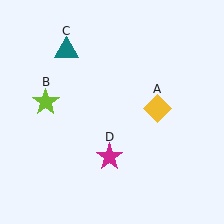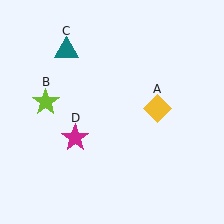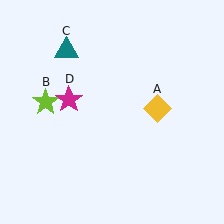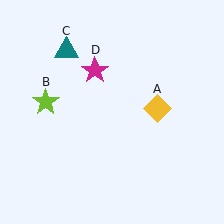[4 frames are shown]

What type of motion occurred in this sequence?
The magenta star (object D) rotated clockwise around the center of the scene.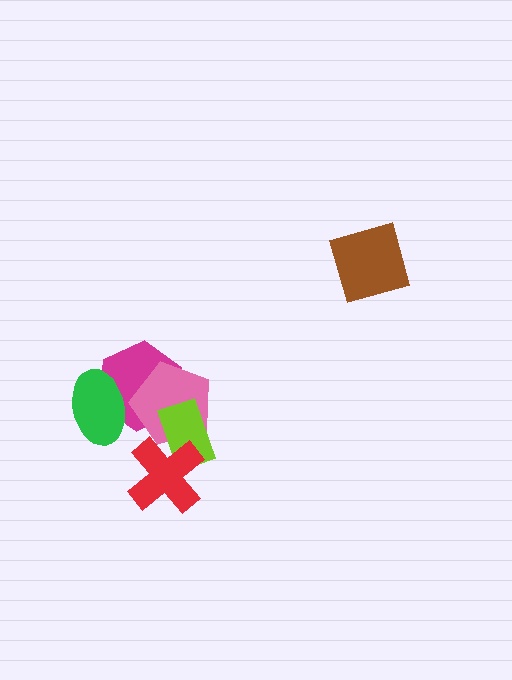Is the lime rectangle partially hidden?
Yes, it is partially covered by another shape.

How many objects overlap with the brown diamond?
0 objects overlap with the brown diamond.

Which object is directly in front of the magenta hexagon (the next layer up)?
The pink pentagon is directly in front of the magenta hexagon.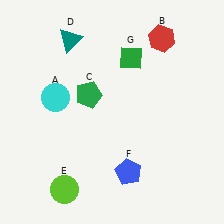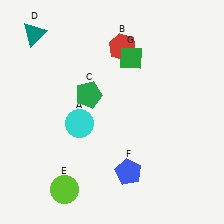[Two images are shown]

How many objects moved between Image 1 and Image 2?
3 objects moved between the two images.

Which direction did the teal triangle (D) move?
The teal triangle (D) moved left.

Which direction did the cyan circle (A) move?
The cyan circle (A) moved down.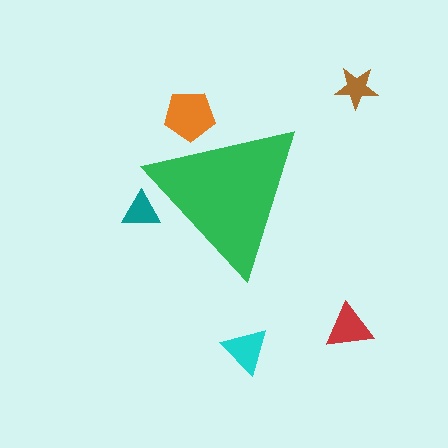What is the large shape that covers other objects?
A green triangle.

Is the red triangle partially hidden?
No, the red triangle is fully visible.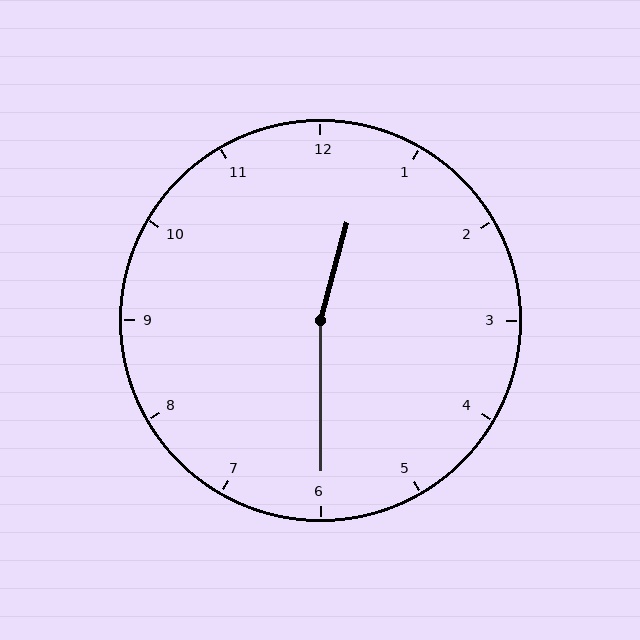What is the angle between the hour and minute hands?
Approximately 165 degrees.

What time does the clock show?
12:30.